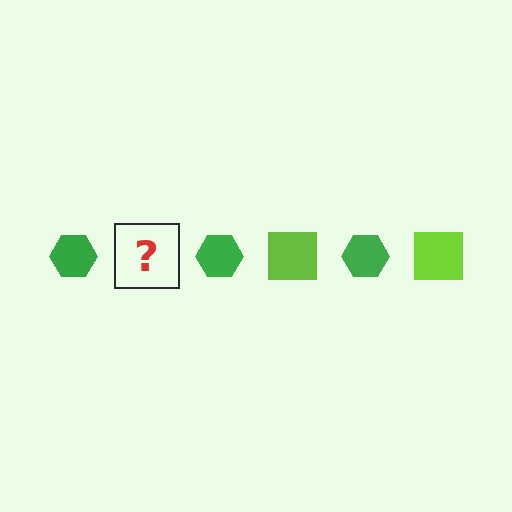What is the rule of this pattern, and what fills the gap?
The rule is that the pattern alternates between green hexagon and lime square. The gap should be filled with a lime square.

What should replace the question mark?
The question mark should be replaced with a lime square.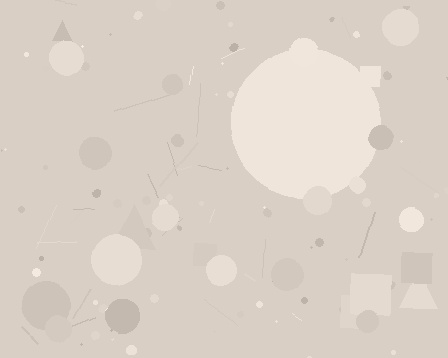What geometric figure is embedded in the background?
A circle is embedded in the background.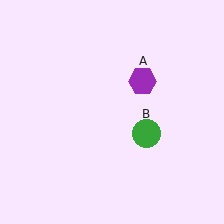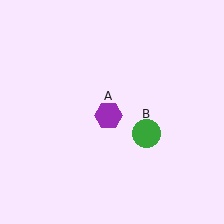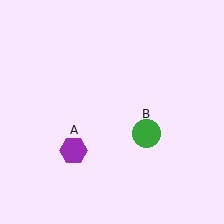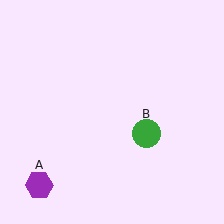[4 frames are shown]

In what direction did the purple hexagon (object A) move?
The purple hexagon (object A) moved down and to the left.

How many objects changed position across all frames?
1 object changed position: purple hexagon (object A).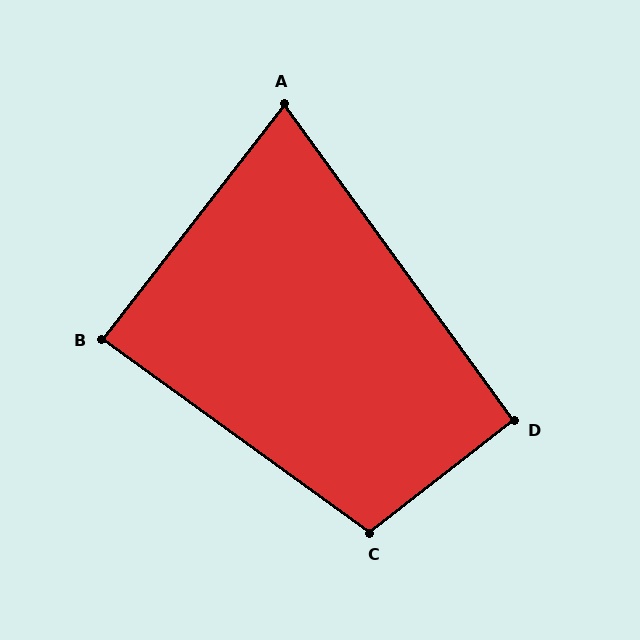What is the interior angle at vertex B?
Approximately 88 degrees (approximately right).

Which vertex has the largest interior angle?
C, at approximately 106 degrees.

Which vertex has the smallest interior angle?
A, at approximately 74 degrees.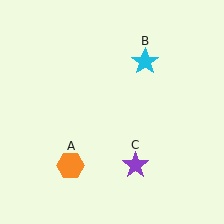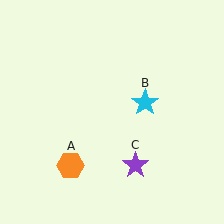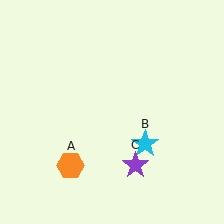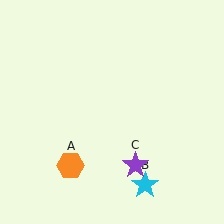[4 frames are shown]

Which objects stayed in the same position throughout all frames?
Orange hexagon (object A) and purple star (object C) remained stationary.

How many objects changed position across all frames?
1 object changed position: cyan star (object B).